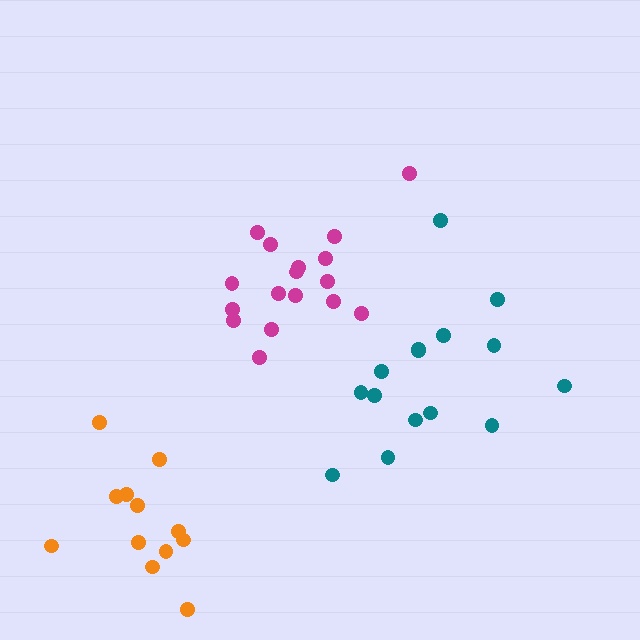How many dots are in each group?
Group 1: 17 dots, Group 2: 12 dots, Group 3: 15 dots (44 total).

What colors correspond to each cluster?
The clusters are colored: magenta, orange, teal.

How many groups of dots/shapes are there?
There are 3 groups.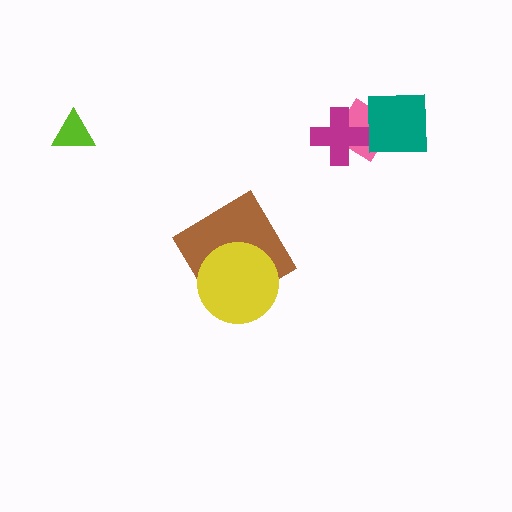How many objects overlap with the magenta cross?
2 objects overlap with the magenta cross.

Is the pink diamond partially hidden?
Yes, it is partially covered by another shape.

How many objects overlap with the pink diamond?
2 objects overlap with the pink diamond.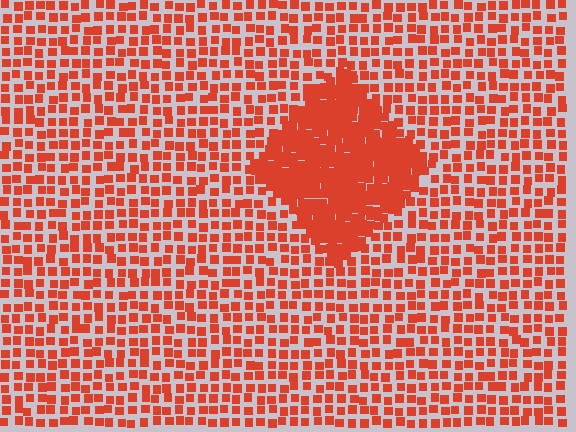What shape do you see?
I see a diamond.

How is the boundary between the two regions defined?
The boundary is defined by a change in element density (approximately 2.3x ratio). All elements are the same color, size, and shape.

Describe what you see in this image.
The image contains small red elements arranged at two different densities. A diamond-shaped region is visible where the elements are more densely packed than the surrounding area.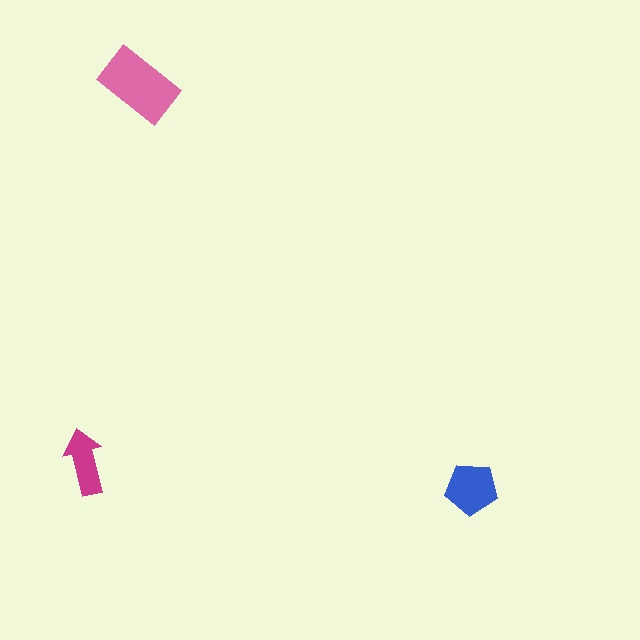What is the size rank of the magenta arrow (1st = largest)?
3rd.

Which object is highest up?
The pink rectangle is topmost.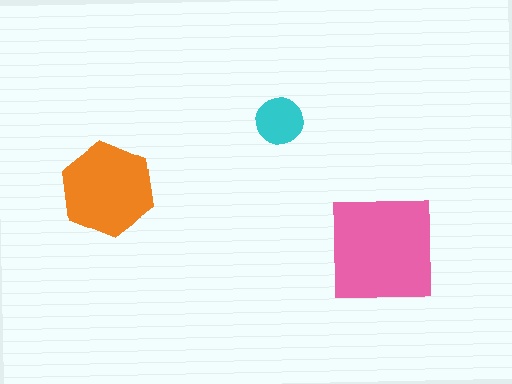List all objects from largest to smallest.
The pink square, the orange hexagon, the cyan circle.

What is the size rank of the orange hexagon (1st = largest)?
2nd.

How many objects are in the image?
There are 3 objects in the image.